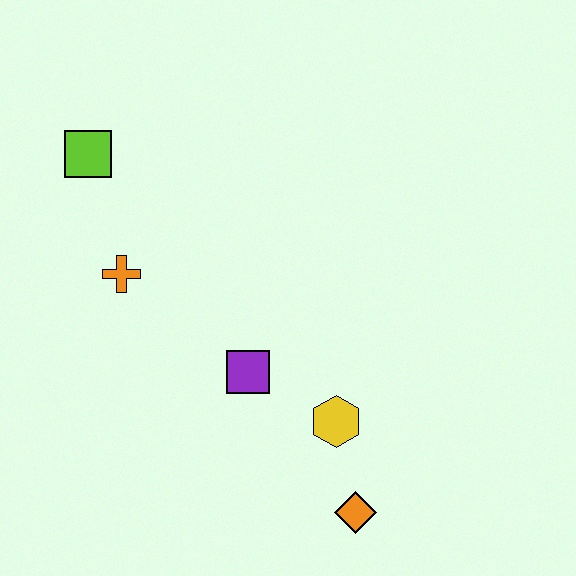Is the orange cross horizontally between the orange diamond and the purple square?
No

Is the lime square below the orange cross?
No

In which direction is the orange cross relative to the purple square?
The orange cross is to the left of the purple square.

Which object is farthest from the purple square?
The lime square is farthest from the purple square.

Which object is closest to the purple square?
The yellow hexagon is closest to the purple square.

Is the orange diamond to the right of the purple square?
Yes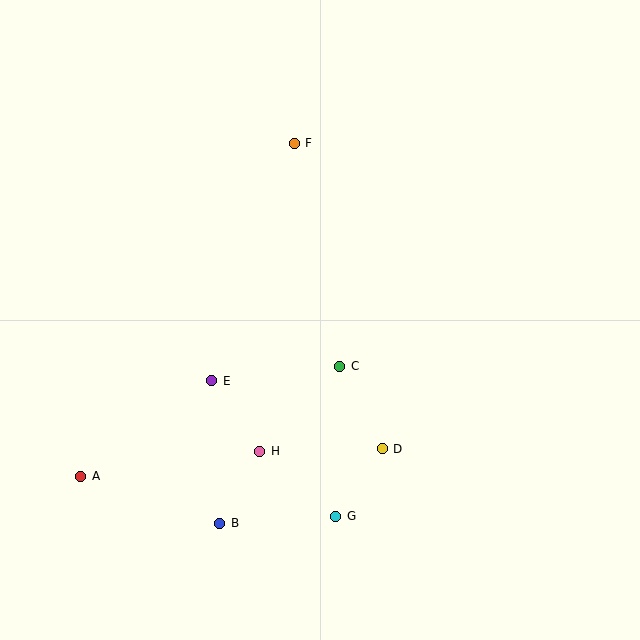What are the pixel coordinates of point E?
Point E is at (212, 381).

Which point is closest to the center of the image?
Point C at (340, 366) is closest to the center.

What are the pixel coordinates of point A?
Point A is at (81, 476).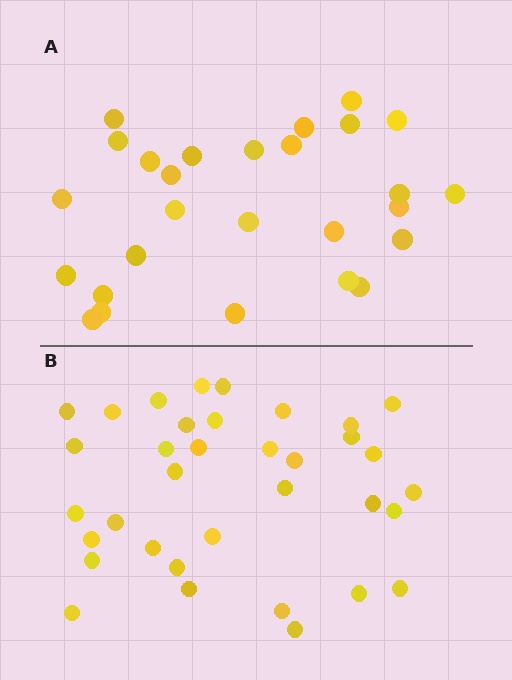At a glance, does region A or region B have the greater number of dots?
Region B (the bottom region) has more dots.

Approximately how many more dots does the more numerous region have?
Region B has roughly 8 or so more dots than region A.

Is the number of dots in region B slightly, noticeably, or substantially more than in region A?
Region B has noticeably more, but not dramatically so. The ratio is roughly 1.3 to 1.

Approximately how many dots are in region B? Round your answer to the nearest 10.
About 40 dots. (The exact count is 35, which rounds to 40.)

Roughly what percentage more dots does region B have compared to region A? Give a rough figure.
About 30% more.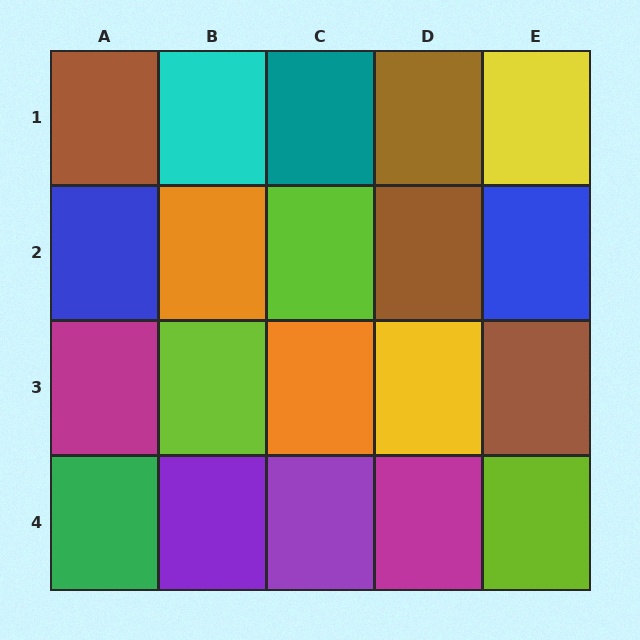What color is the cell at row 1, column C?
Teal.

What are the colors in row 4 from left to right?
Green, purple, purple, magenta, lime.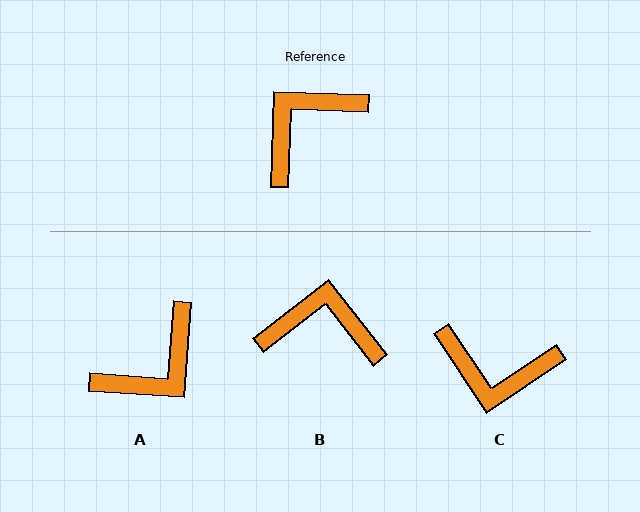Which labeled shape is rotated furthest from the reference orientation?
A, about 178 degrees away.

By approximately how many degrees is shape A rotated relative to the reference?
Approximately 178 degrees counter-clockwise.